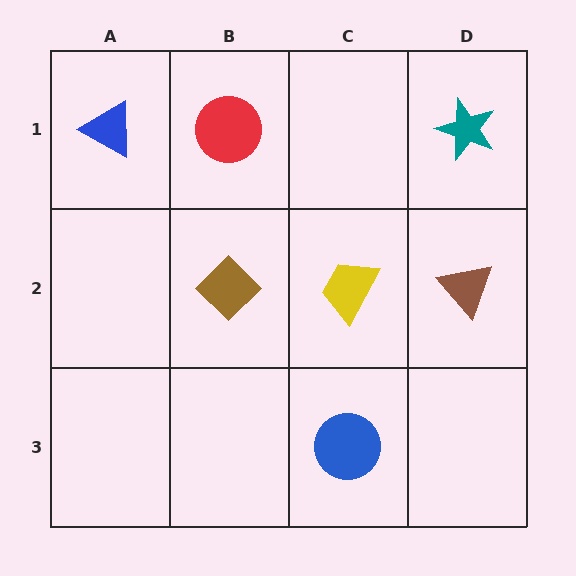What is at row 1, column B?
A red circle.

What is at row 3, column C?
A blue circle.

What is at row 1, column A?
A blue triangle.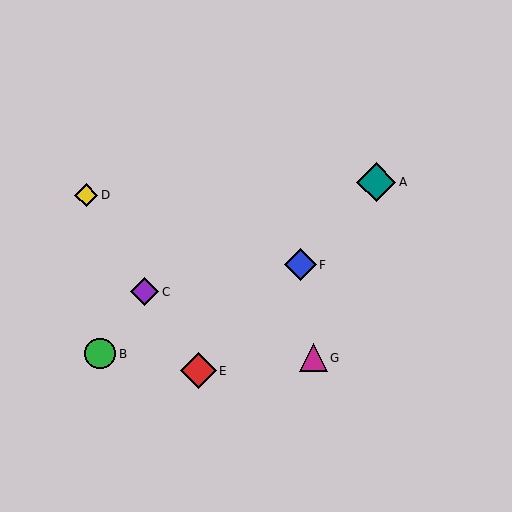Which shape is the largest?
The teal diamond (labeled A) is the largest.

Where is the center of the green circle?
The center of the green circle is at (100, 354).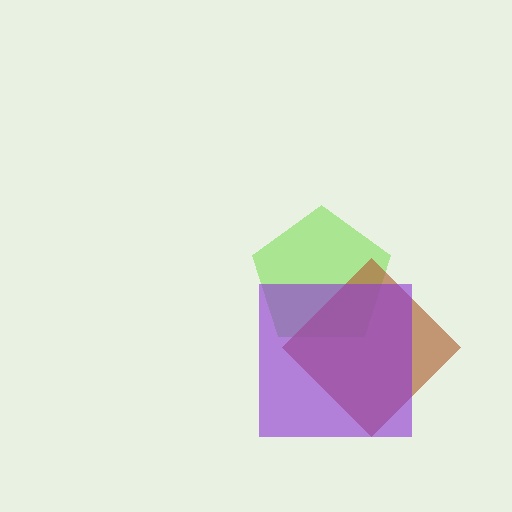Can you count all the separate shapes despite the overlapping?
Yes, there are 3 separate shapes.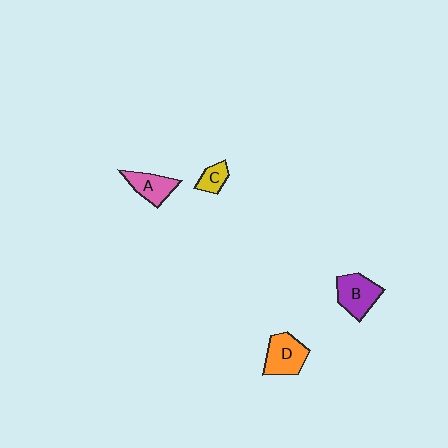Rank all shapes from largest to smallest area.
From largest to smallest: B (purple), D (orange), A (pink), C (yellow).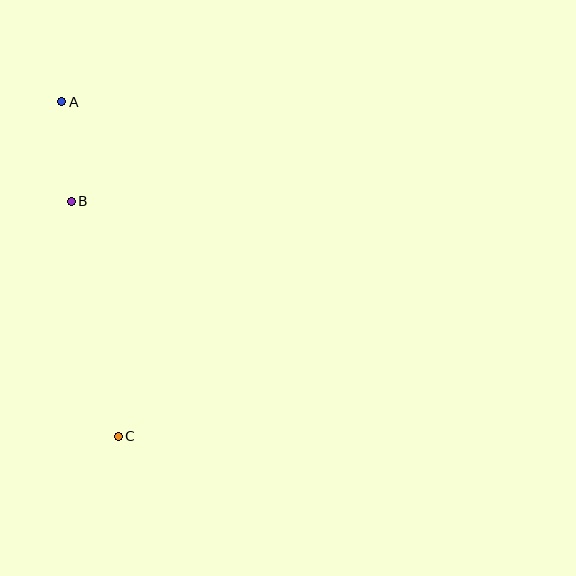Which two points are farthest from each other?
Points A and C are farthest from each other.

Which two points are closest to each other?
Points A and B are closest to each other.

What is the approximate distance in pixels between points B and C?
The distance between B and C is approximately 240 pixels.